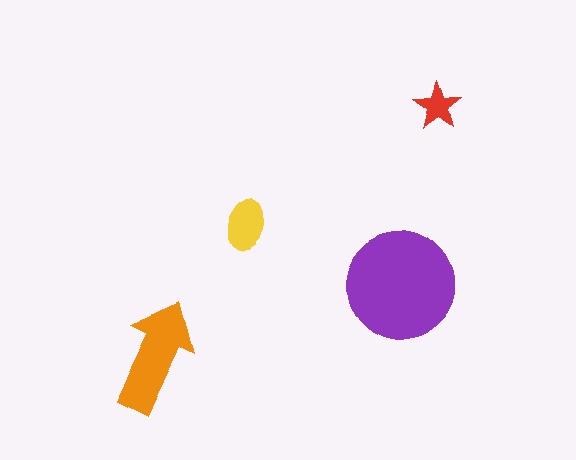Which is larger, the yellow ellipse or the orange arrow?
The orange arrow.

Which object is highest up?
The red star is topmost.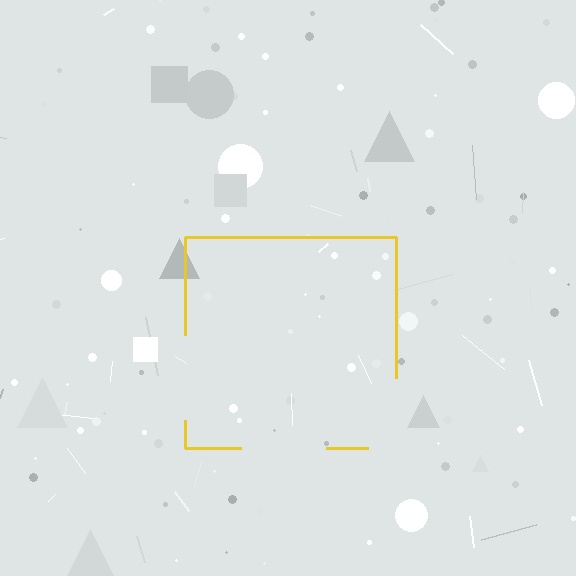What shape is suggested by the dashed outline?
The dashed outline suggests a square.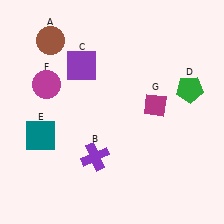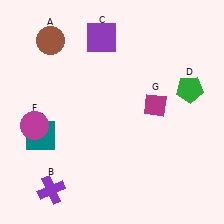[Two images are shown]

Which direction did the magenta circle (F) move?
The magenta circle (F) moved down.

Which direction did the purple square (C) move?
The purple square (C) moved up.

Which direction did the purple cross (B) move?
The purple cross (B) moved left.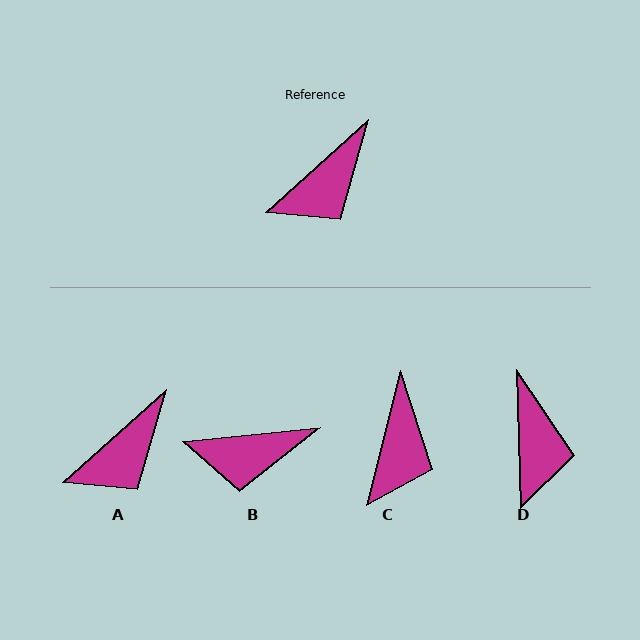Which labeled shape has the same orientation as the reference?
A.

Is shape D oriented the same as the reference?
No, it is off by about 50 degrees.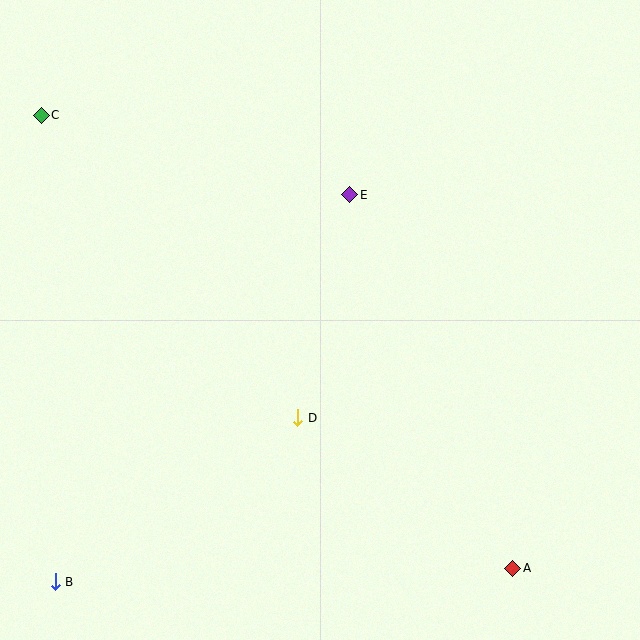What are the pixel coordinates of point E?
Point E is at (350, 195).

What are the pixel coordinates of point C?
Point C is at (41, 115).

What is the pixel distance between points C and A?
The distance between C and A is 654 pixels.